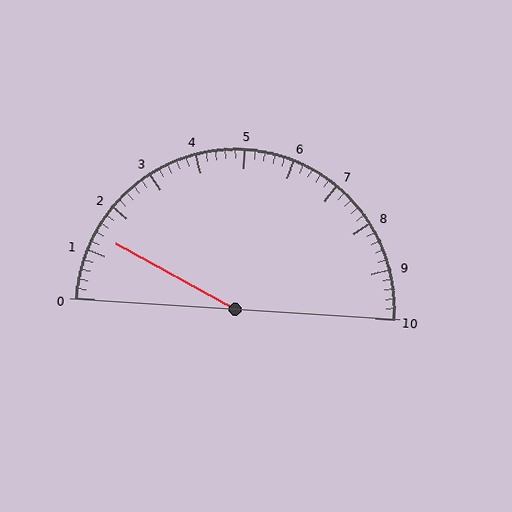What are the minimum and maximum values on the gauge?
The gauge ranges from 0 to 10.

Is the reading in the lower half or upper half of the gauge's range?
The reading is in the lower half of the range (0 to 10).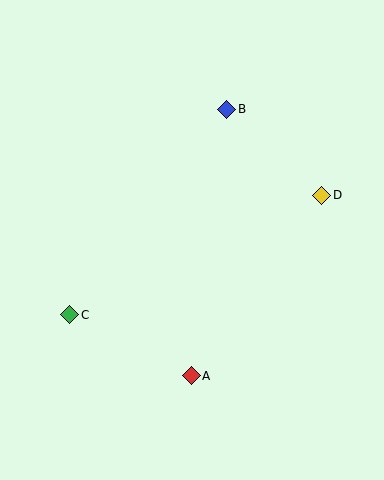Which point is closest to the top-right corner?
Point B is closest to the top-right corner.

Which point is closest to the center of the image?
Point B at (227, 109) is closest to the center.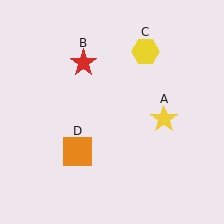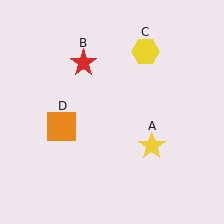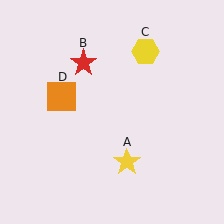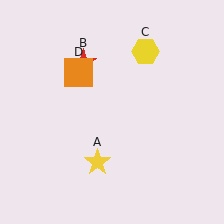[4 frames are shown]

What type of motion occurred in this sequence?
The yellow star (object A), orange square (object D) rotated clockwise around the center of the scene.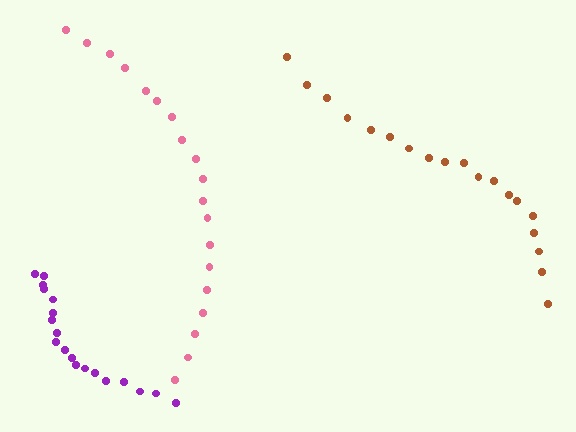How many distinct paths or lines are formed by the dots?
There are 3 distinct paths.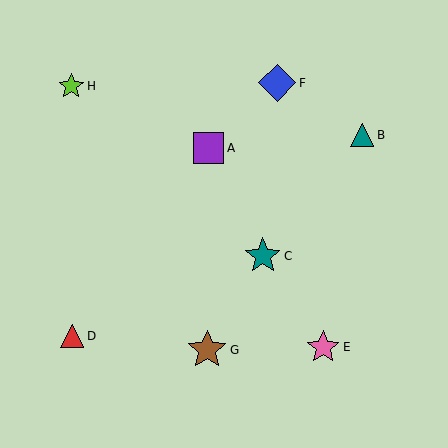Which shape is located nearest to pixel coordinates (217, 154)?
The purple square (labeled A) at (209, 148) is nearest to that location.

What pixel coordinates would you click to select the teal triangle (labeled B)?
Click at (362, 135) to select the teal triangle B.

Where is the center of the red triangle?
The center of the red triangle is at (72, 336).